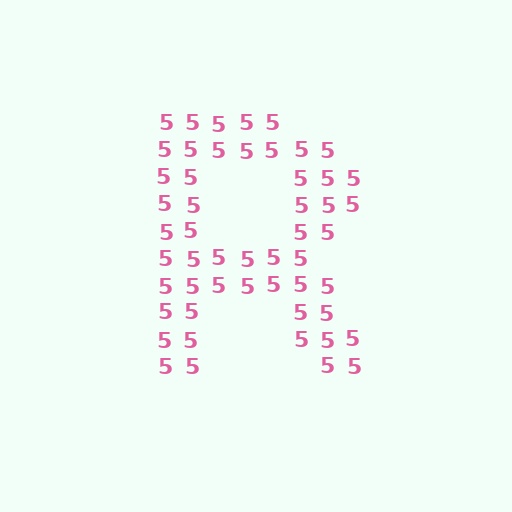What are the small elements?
The small elements are digit 5's.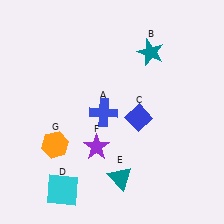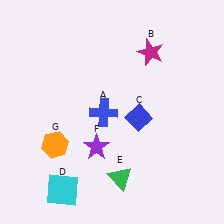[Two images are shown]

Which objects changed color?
B changed from teal to magenta. E changed from teal to green.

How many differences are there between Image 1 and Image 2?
There are 2 differences between the two images.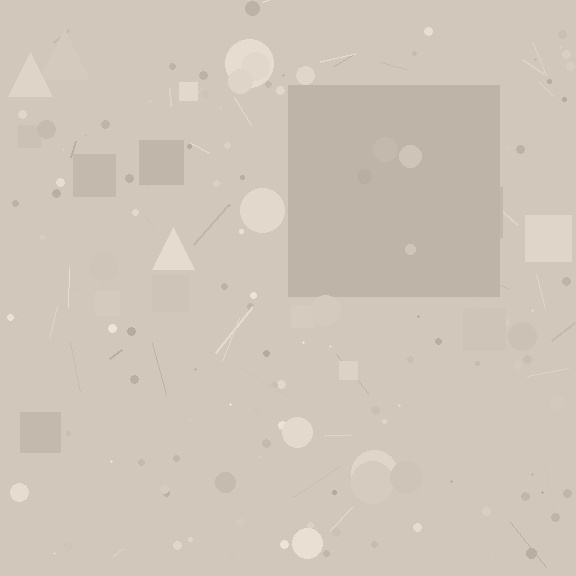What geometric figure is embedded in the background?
A square is embedded in the background.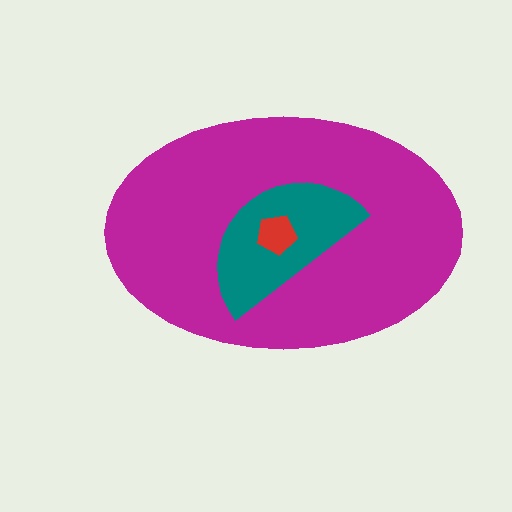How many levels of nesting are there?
3.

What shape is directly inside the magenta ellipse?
The teal semicircle.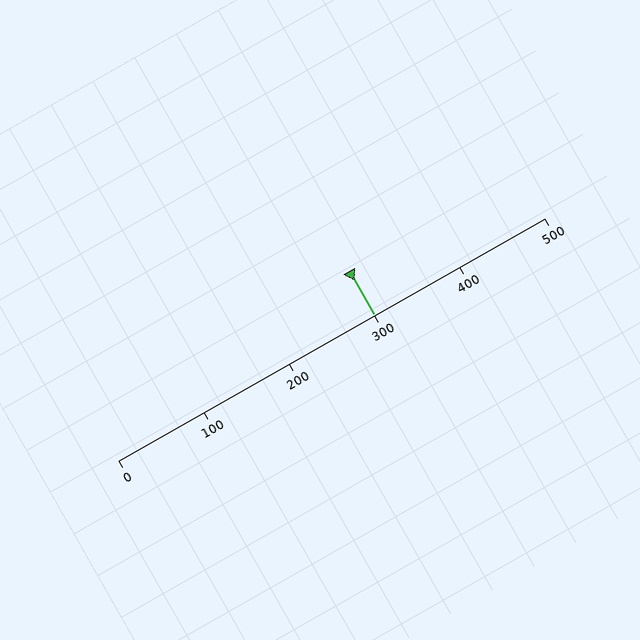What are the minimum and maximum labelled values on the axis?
The axis runs from 0 to 500.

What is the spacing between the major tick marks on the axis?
The major ticks are spaced 100 apart.